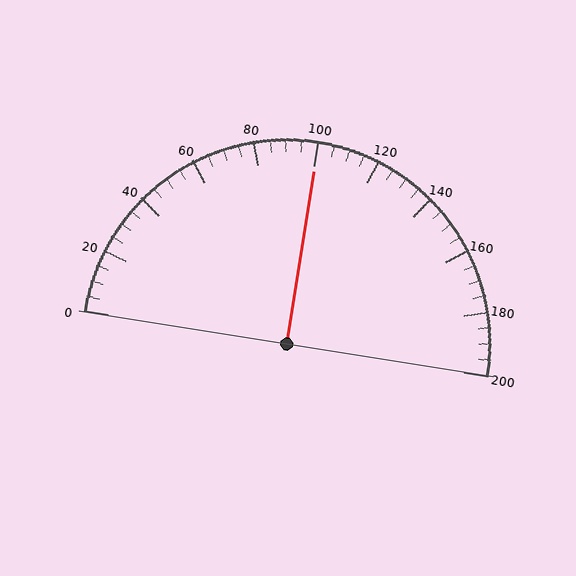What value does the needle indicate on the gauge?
The needle indicates approximately 100.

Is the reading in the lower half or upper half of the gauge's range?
The reading is in the upper half of the range (0 to 200).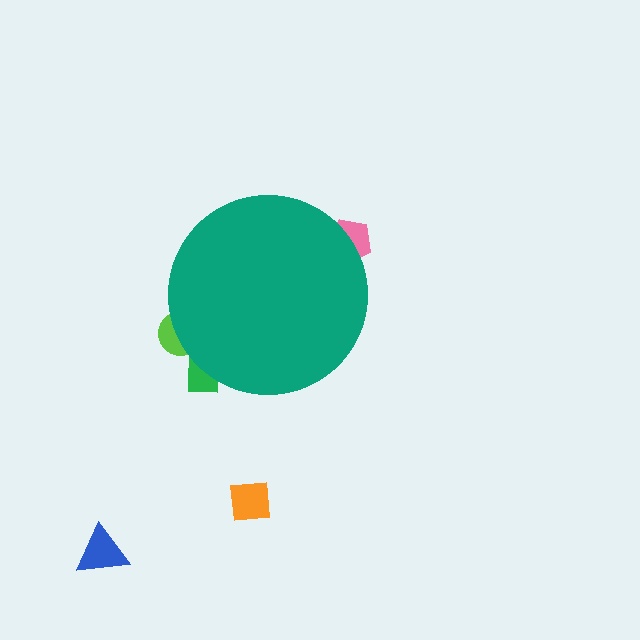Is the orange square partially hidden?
No, the orange square is fully visible.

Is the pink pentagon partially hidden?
Yes, the pink pentagon is partially hidden behind the teal circle.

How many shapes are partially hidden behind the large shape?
3 shapes are partially hidden.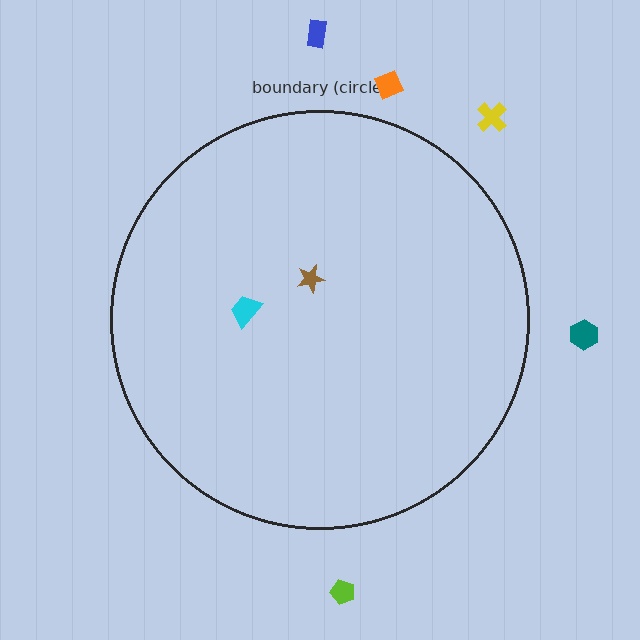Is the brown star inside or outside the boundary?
Inside.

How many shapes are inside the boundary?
2 inside, 5 outside.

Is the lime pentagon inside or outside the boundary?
Outside.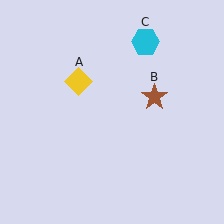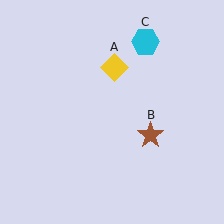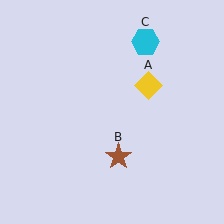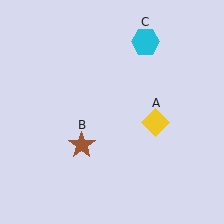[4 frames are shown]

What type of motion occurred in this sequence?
The yellow diamond (object A), brown star (object B) rotated clockwise around the center of the scene.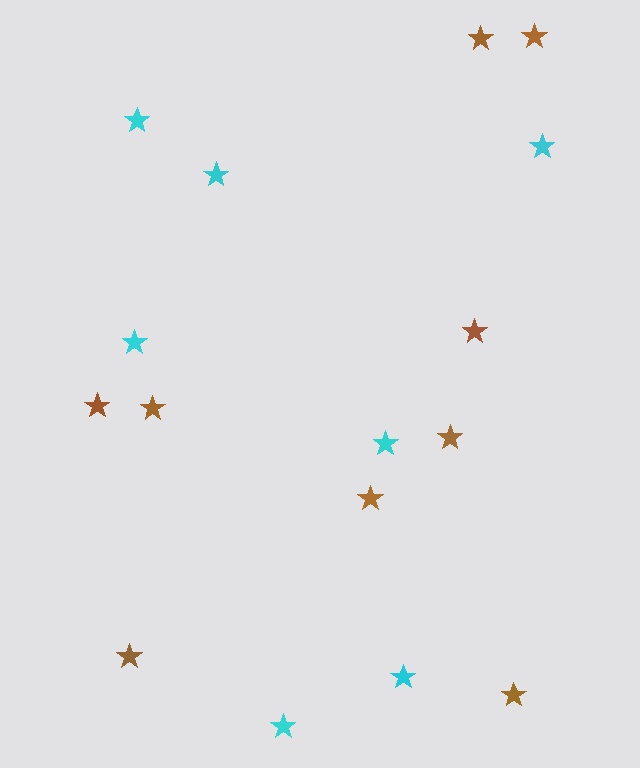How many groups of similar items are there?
There are 2 groups: one group of brown stars (9) and one group of cyan stars (7).